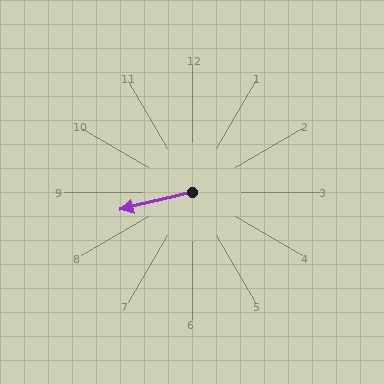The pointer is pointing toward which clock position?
Roughly 9 o'clock.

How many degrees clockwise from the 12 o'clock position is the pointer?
Approximately 256 degrees.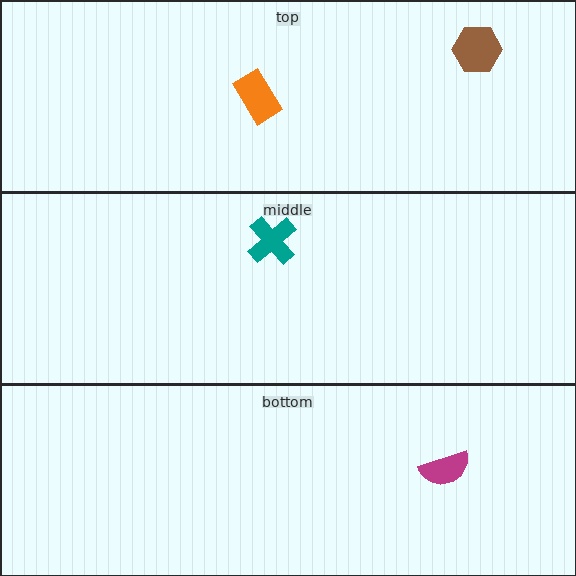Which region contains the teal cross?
The middle region.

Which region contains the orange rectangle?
The top region.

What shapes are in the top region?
The orange rectangle, the brown hexagon.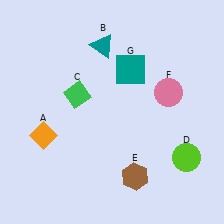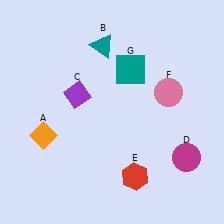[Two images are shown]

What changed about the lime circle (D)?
In Image 1, D is lime. In Image 2, it changed to magenta.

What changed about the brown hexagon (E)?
In Image 1, E is brown. In Image 2, it changed to red.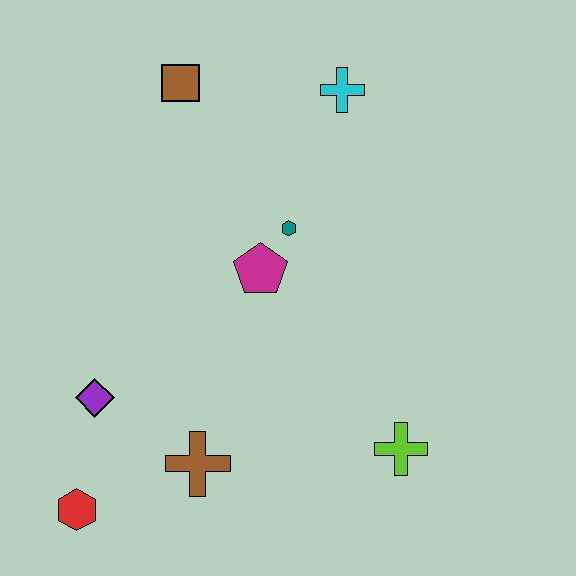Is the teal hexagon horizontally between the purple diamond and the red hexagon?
No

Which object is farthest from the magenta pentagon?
The red hexagon is farthest from the magenta pentagon.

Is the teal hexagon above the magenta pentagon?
Yes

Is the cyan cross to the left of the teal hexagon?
No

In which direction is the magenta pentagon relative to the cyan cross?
The magenta pentagon is below the cyan cross.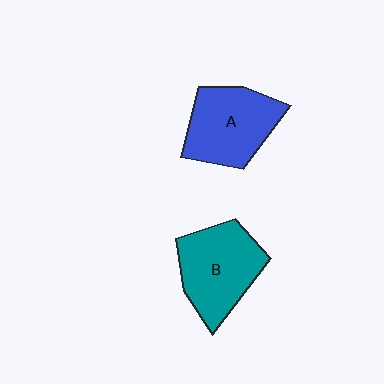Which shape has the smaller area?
Shape A (blue).